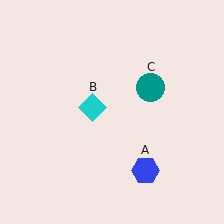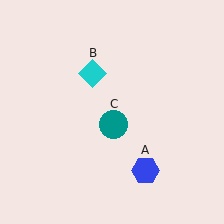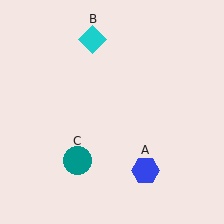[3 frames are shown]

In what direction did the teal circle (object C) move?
The teal circle (object C) moved down and to the left.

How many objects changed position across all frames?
2 objects changed position: cyan diamond (object B), teal circle (object C).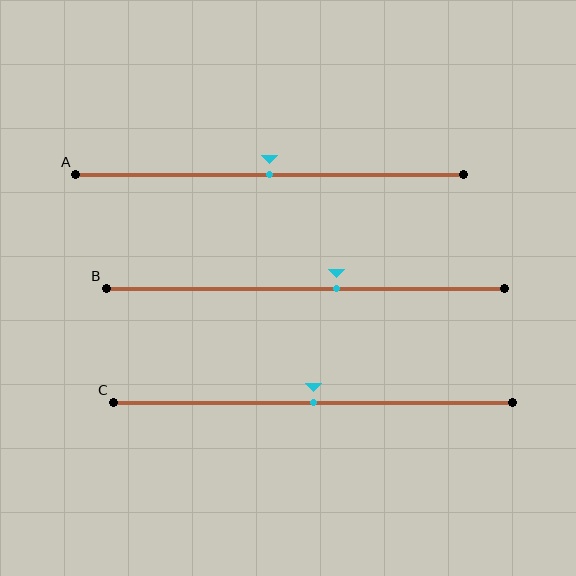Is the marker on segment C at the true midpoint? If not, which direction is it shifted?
Yes, the marker on segment C is at the true midpoint.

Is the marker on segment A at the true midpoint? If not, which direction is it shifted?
Yes, the marker on segment A is at the true midpoint.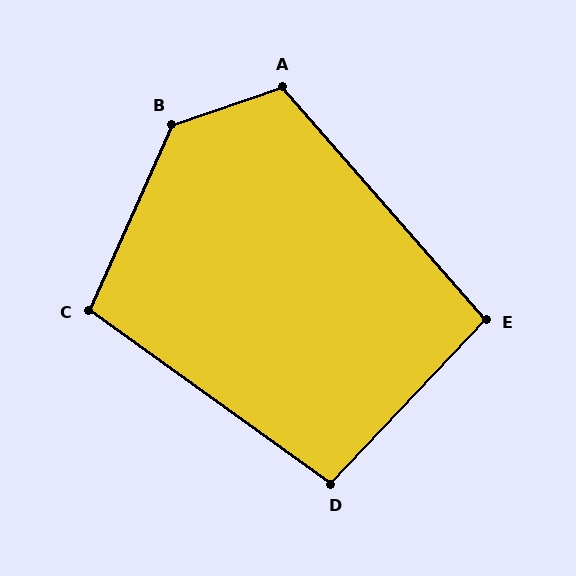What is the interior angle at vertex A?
Approximately 113 degrees (obtuse).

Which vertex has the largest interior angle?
B, at approximately 133 degrees.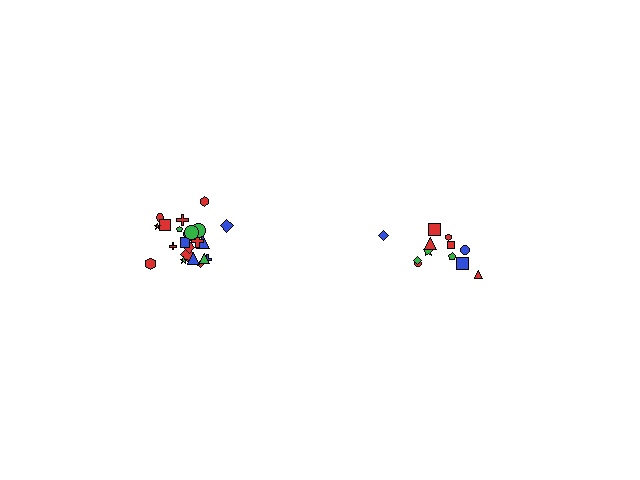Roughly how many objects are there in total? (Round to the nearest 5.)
Roughly 35 objects in total.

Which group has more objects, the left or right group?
The left group.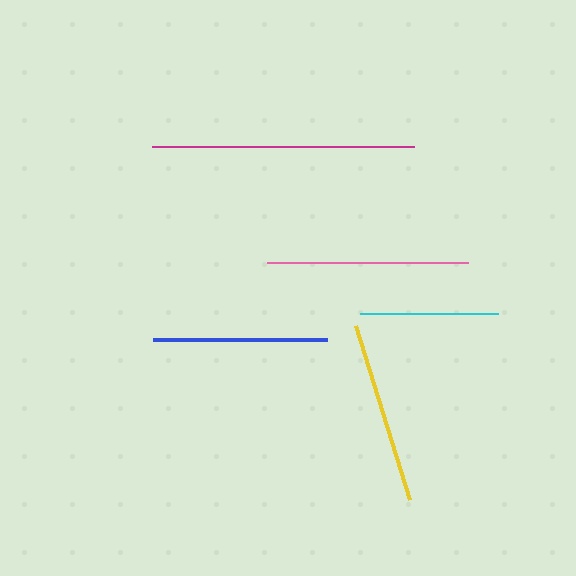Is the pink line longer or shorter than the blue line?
The pink line is longer than the blue line.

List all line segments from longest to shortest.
From longest to shortest: magenta, pink, yellow, blue, cyan.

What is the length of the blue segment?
The blue segment is approximately 174 pixels long.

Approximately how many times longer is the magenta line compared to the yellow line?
The magenta line is approximately 1.4 times the length of the yellow line.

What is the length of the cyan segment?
The cyan segment is approximately 139 pixels long.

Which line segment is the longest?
The magenta line is the longest at approximately 262 pixels.